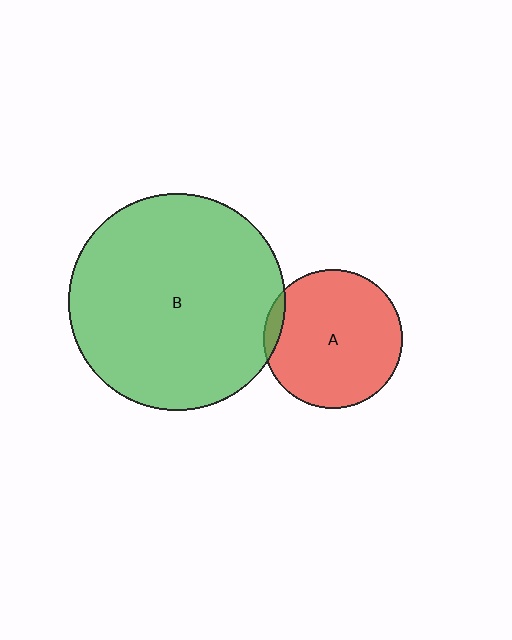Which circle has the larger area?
Circle B (green).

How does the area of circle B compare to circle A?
Approximately 2.4 times.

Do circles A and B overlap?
Yes.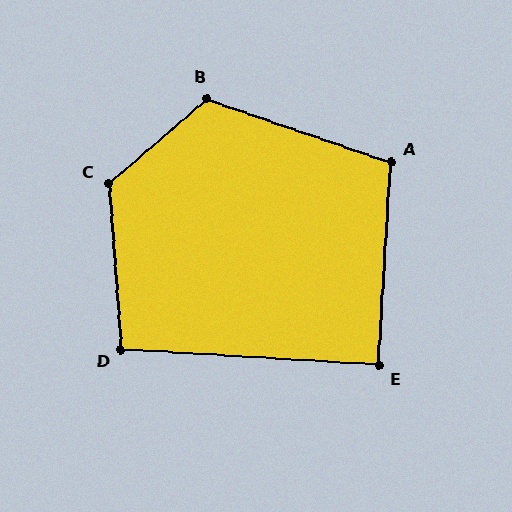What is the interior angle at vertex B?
Approximately 120 degrees (obtuse).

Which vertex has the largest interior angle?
C, at approximately 126 degrees.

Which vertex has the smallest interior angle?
E, at approximately 90 degrees.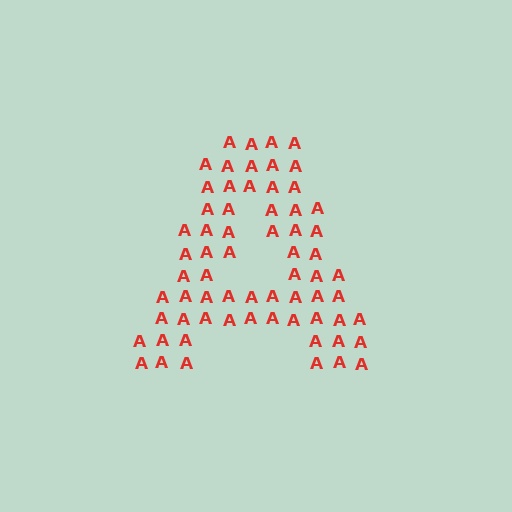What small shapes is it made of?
It is made of small letter A's.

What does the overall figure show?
The overall figure shows the letter A.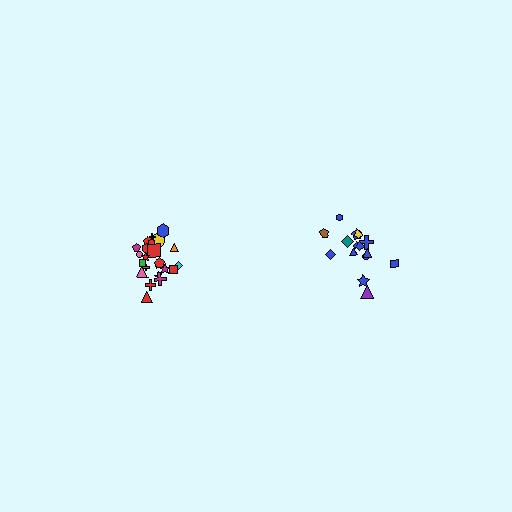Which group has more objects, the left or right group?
The left group.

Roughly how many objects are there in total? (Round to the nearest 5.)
Roughly 35 objects in total.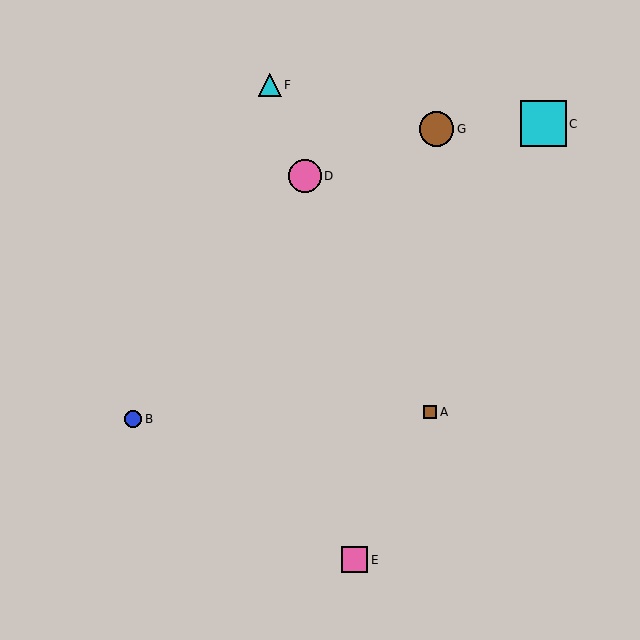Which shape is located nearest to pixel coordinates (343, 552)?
The pink square (labeled E) at (355, 560) is nearest to that location.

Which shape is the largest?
The cyan square (labeled C) is the largest.